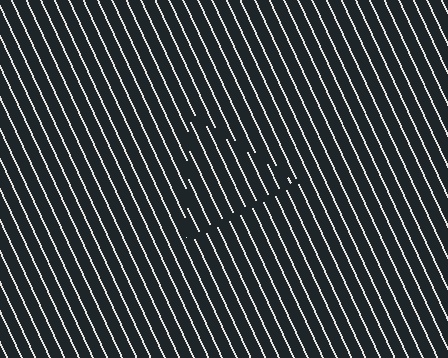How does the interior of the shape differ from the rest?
The interior of the shape contains the same grating, shifted by half a period — the contour is defined by the phase discontinuity where line-ends from the inner and outer gratings abut.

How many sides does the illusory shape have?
3 sides — the line-ends trace a triangle.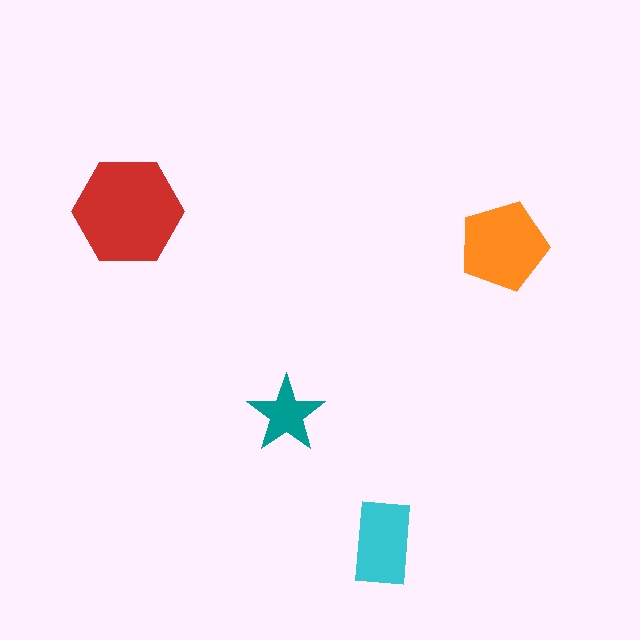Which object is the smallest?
The teal star.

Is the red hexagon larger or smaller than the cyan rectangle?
Larger.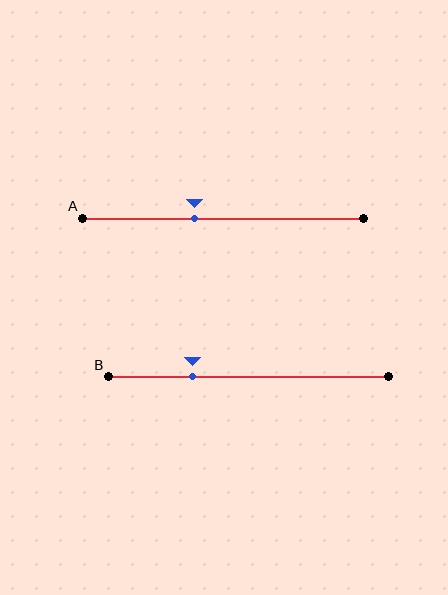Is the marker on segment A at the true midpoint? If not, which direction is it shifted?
No, the marker on segment A is shifted to the left by about 10% of the segment length.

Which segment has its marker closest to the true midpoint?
Segment A has its marker closest to the true midpoint.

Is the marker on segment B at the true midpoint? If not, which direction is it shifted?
No, the marker on segment B is shifted to the left by about 20% of the segment length.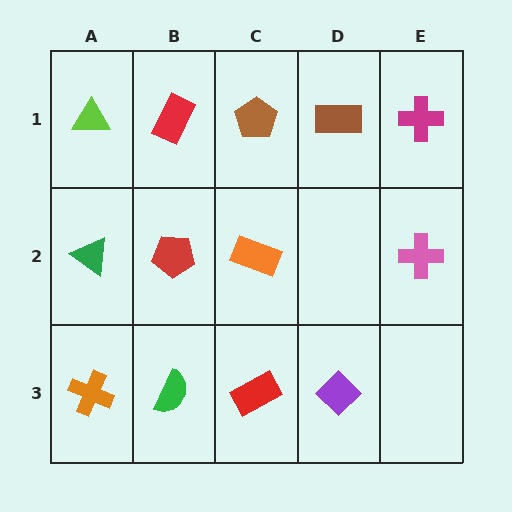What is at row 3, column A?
An orange cross.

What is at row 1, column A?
A lime triangle.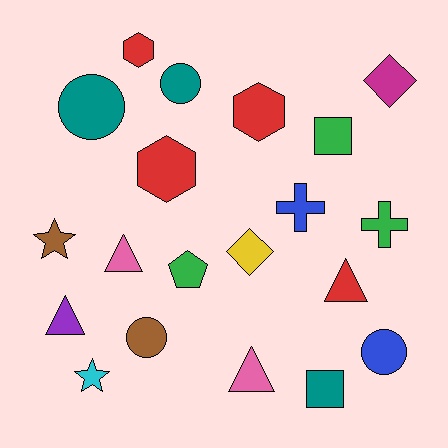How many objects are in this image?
There are 20 objects.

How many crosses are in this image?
There are 2 crosses.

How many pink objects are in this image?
There are 2 pink objects.